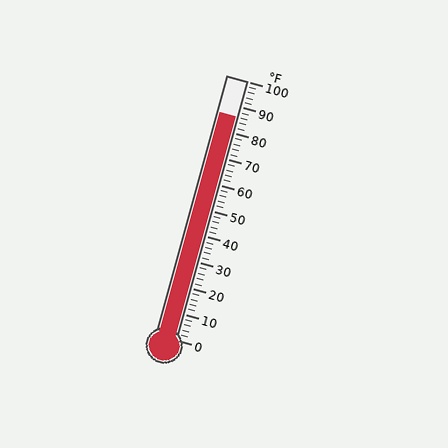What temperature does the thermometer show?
The thermometer shows approximately 86°F.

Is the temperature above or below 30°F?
The temperature is above 30°F.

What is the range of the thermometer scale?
The thermometer scale ranges from 0°F to 100°F.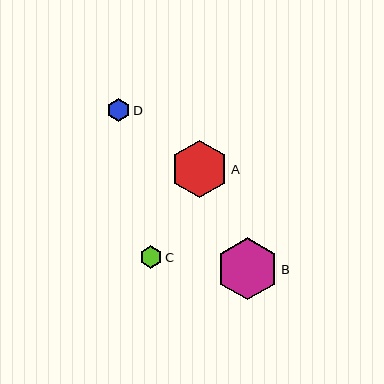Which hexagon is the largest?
Hexagon B is the largest with a size of approximately 62 pixels.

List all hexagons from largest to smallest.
From largest to smallest: B, A, D, C.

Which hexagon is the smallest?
Hexagon C is the smallest with a size of approximately 22 pixels.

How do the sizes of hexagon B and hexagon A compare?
Hexagon B and hexagon A are approximately the same size.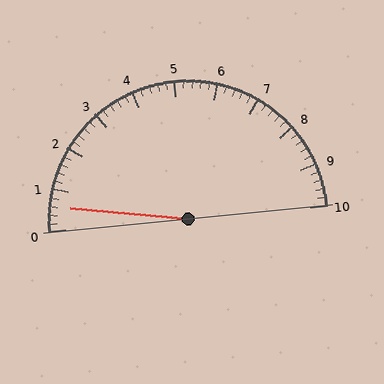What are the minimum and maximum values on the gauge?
The gauge ranges from 0 to 10.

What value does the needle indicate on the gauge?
The needle indicates approximately 0.6.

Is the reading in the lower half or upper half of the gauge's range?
The reading is in the lower half of the range (0 to 10).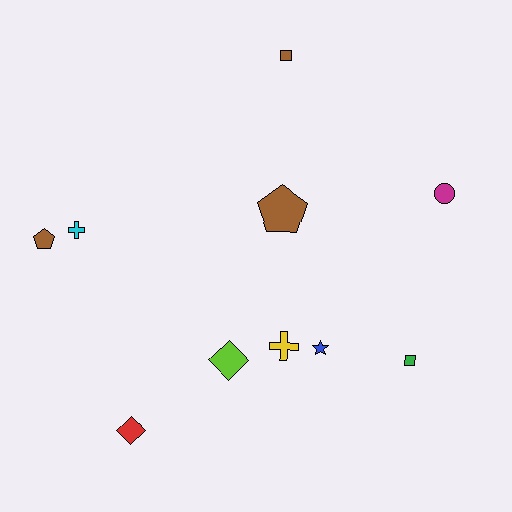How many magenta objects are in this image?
There is 1 magenta object.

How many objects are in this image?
There are 10 objects.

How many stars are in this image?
There is 1 star.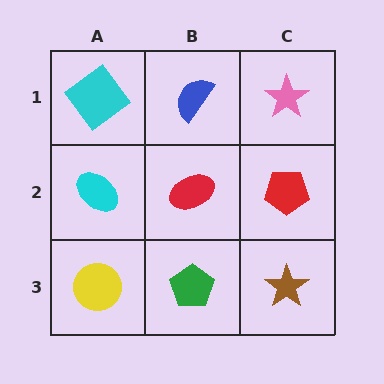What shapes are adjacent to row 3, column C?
A red pentagon (row 2, column C), a green pentagon (row 3, column B).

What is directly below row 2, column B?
A green pentagon.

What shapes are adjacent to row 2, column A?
A cyan diamond (row 1, column A), a yellow circle (row 3, column A), a red ellipse (row 2, column B).